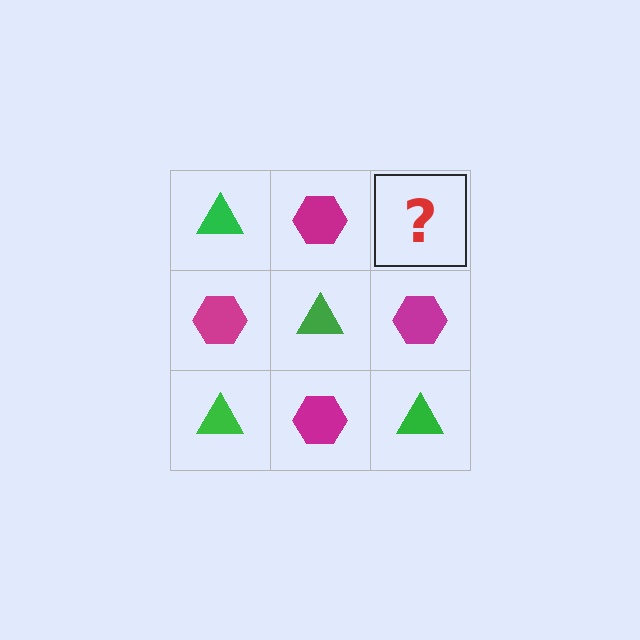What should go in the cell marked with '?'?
The missing cell should contain a green triangle.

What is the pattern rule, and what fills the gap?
The rule is that it alternates green triangle and magenta hexagon in a checkerboard pattern. The gap should be filled with a green triangle.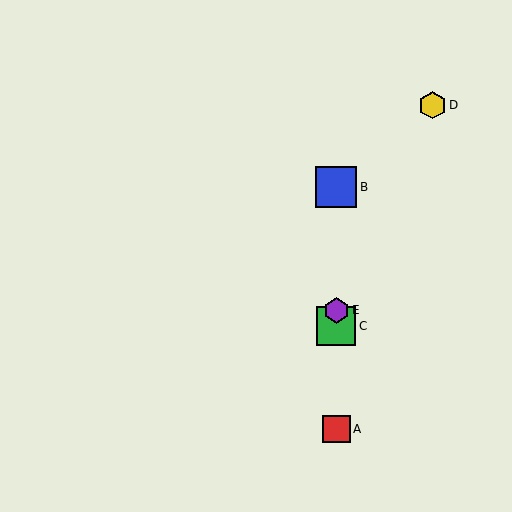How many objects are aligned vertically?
4 objects (A, B, C, E) are aligned vertically.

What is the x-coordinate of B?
Object B is at x≈336.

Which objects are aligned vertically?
Objects A, B, C, E are aligned vertically.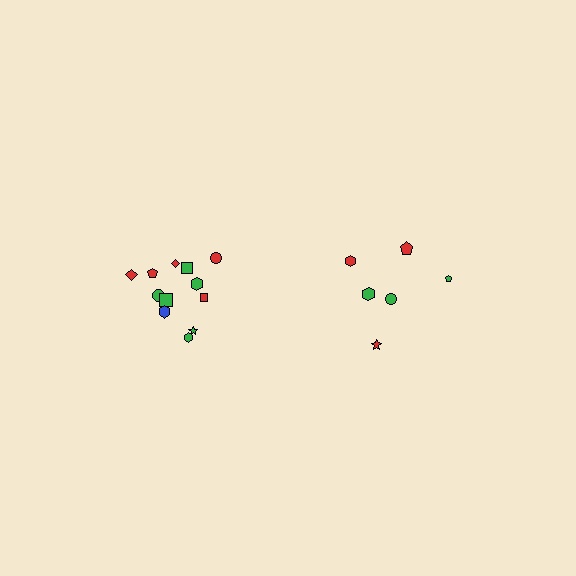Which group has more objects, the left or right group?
The left group.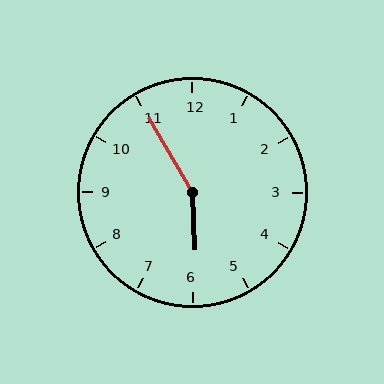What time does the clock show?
5:55.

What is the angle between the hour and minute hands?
Approximately 152 degrees.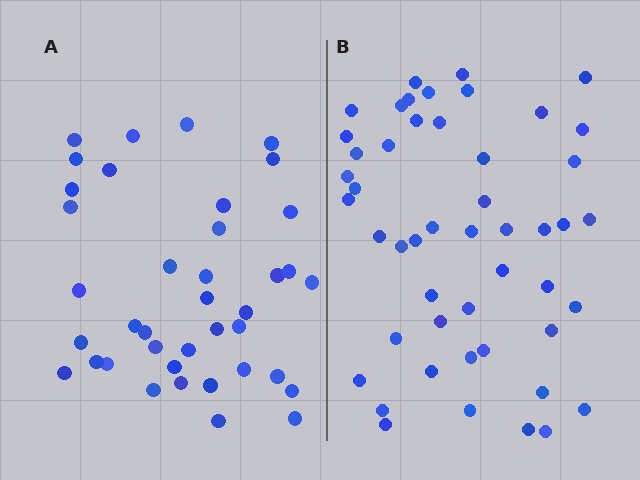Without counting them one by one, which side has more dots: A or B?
Region B (the right region) has more dots.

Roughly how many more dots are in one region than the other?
Region B has roughly 10 or so more dots than region A.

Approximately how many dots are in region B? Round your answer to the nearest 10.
About 50 dots. (The exact count is 49, which rounds to 50.)